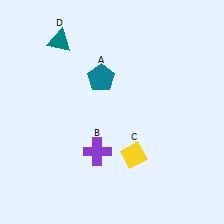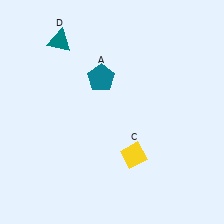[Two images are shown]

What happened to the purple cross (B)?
The purple cross (B) was removed in Image 2. It was in the bottom-left area of Image 1.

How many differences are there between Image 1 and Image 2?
There is 1 difference between the two images.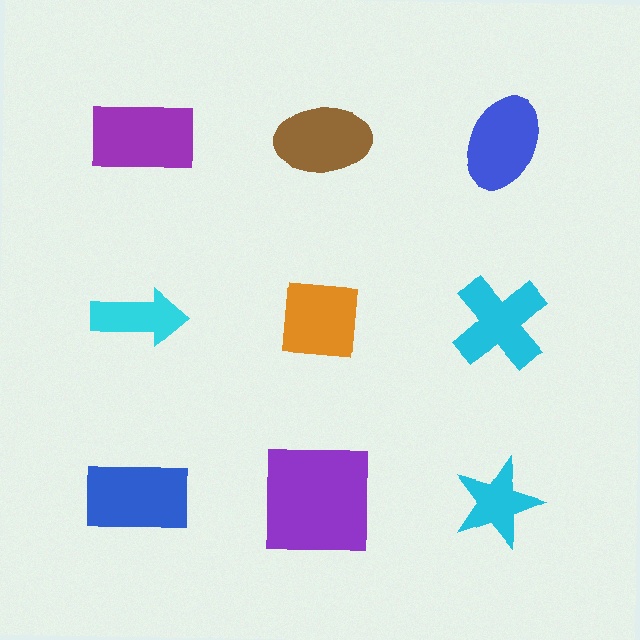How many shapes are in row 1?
3 shapes.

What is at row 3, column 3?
A cyan star.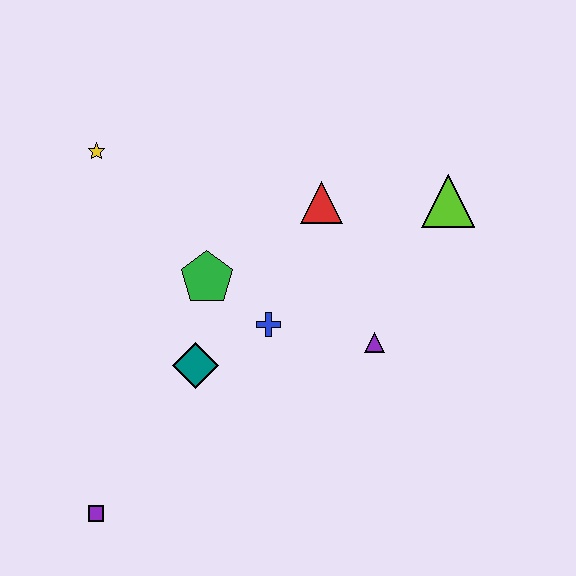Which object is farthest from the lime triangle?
The purple square is farthest from the lime triangle.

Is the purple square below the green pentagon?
Yes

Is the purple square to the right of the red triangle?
No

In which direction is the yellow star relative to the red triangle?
The yellow star is to the left of the red triangle.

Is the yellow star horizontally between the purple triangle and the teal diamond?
No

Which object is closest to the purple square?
The teal diamond is closest to the purple square.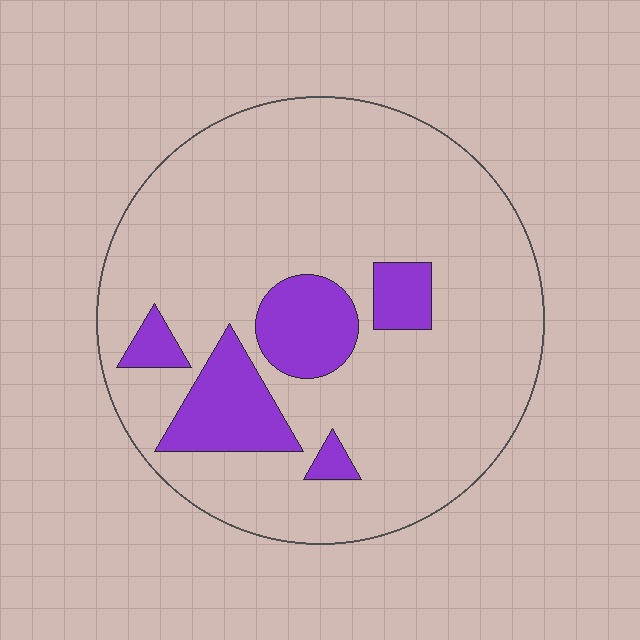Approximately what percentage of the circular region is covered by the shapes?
Approximately 15%.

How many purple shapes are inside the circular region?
5.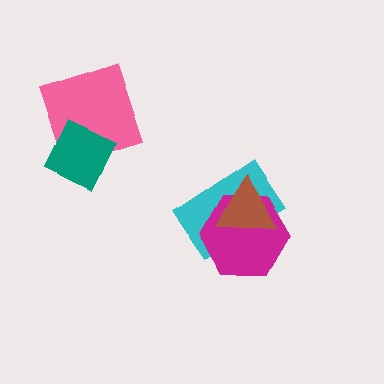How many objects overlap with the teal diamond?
1 object overlaps with the teal diamond.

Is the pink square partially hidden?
Yes, it is partially covered by another shape.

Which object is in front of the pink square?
The teal diamond is in front of the pink square.